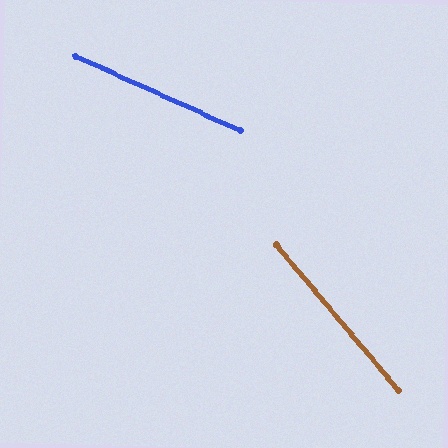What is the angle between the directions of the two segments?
Approximately 26 degrees.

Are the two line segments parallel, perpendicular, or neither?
Neither parallel nor perpendicular — they differ by about 26°.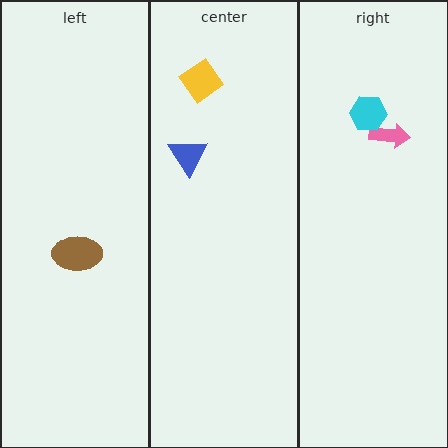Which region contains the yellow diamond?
The center region.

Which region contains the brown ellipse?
The left region.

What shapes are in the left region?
The brown ellipse.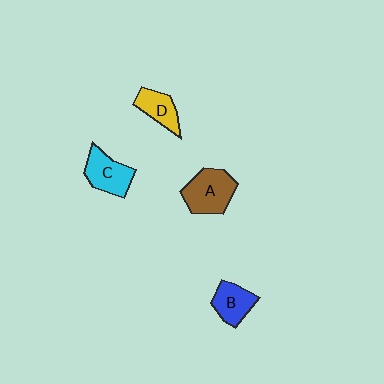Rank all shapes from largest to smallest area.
From largest to smallest: A (brown), C (cyan), B (blue), D (yellow).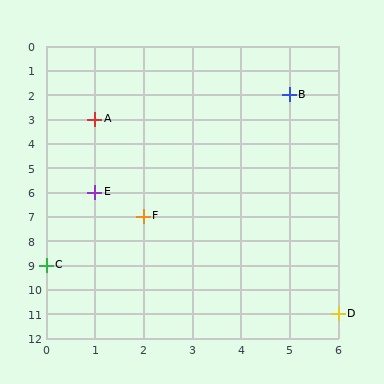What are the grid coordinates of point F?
Point F is at grid coordinates (2, 7).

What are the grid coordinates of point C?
Point C is at grid coordinates (0, 9).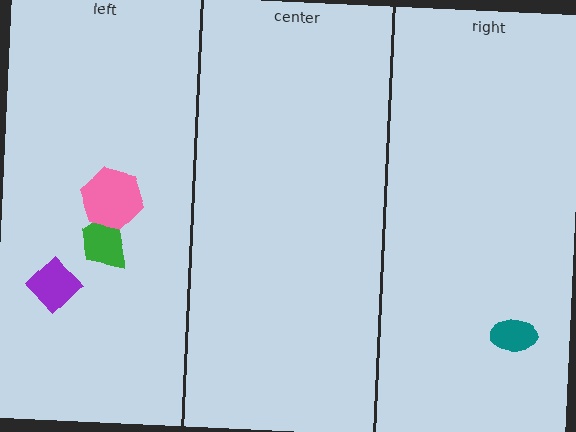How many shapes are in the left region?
3.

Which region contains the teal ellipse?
The right region.